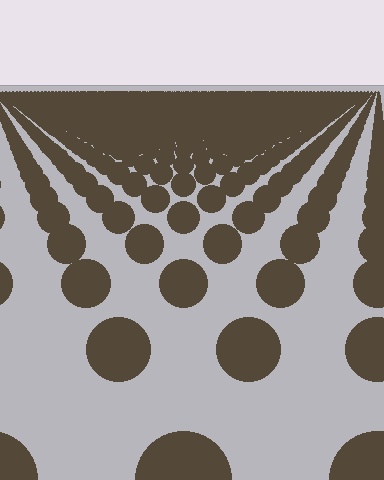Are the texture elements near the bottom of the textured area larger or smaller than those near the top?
Larger. Near the bottom, elements are closer to the viewer and appear at a bigger on-screen size.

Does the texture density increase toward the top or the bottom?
Density increases toward the top.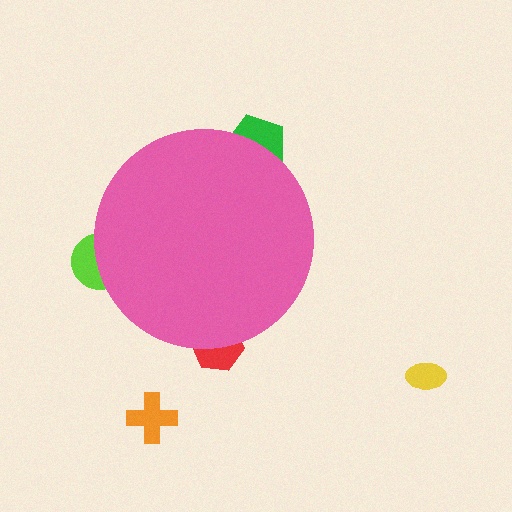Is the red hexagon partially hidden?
Yes, the red hexagon is partially hidden behind the pink circle.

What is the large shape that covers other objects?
A pink circle.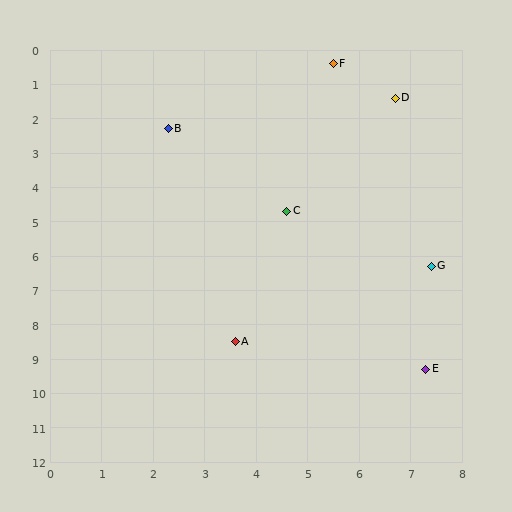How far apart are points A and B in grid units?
Points A and B are about 6.3 grid units apart.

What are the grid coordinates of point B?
Point B is at approximately (2.3, 2.3).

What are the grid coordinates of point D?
Point D is at approximately (6.7, 1.4).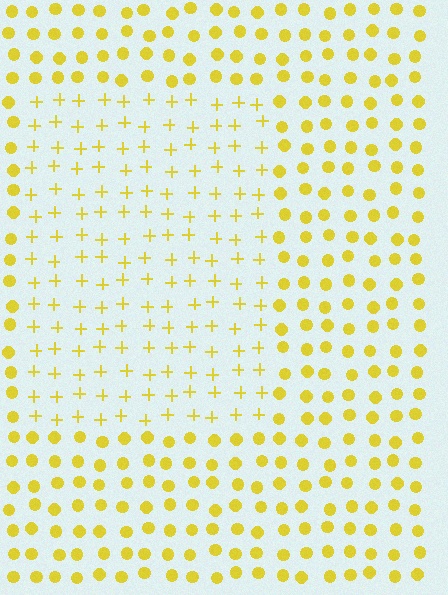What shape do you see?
I see a rectangle.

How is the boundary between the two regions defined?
The boundary is defined by a change in element shape: plus signs inside vs. circles outside. All elements share the same color and spacing.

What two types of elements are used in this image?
The image uses plus signs inside the rectangle region and circles outside it.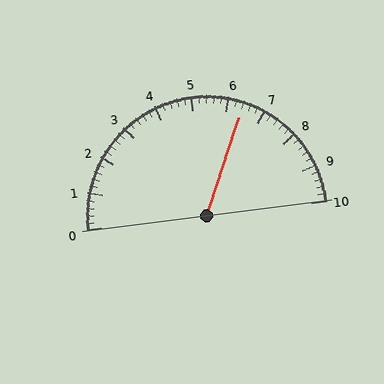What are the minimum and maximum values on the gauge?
The gauge ranges from 0 to 10.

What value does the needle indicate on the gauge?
The needle indicates approximately 6.4.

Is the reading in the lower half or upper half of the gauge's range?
The reading is in the upper half of the range (0 to 10).